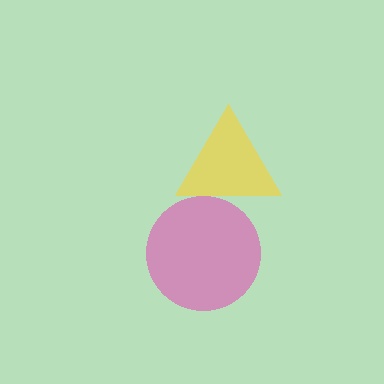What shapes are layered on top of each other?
The layered shapes are: a yellow triangle, a pink circle.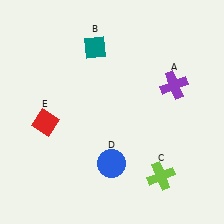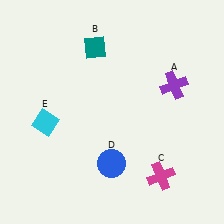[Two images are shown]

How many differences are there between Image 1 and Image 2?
There are 2 differences between the two images.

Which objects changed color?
C changed from lime to magenta. E changed from red to cyan.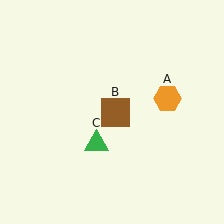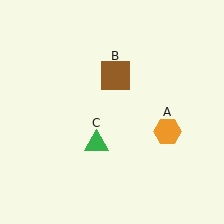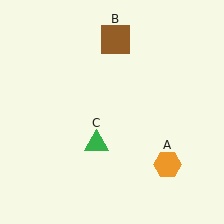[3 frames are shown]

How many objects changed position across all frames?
2 objects changed position: orange hexagon (object A), brown square (object B).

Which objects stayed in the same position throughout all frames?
Green triangle (object C) remained stationary.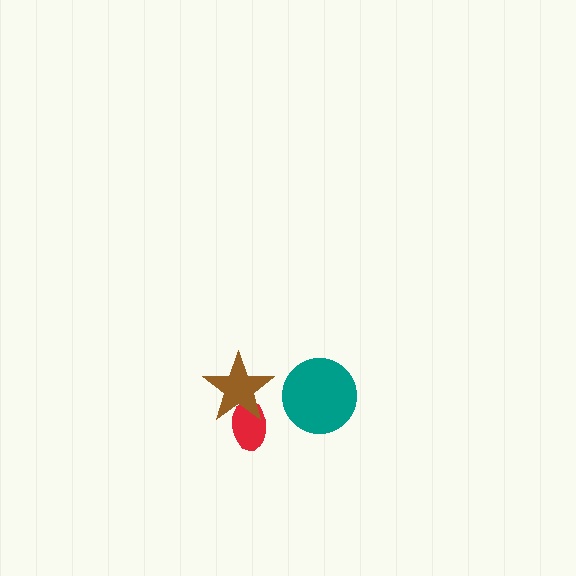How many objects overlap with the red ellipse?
1 object overlaps with the red ellipse.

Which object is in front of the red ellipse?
The brown star is in front of the red ellipse.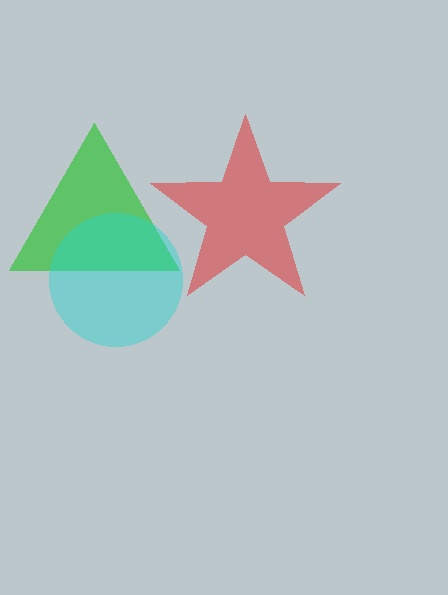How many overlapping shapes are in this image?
There are 3 overlapping shapes in the image.